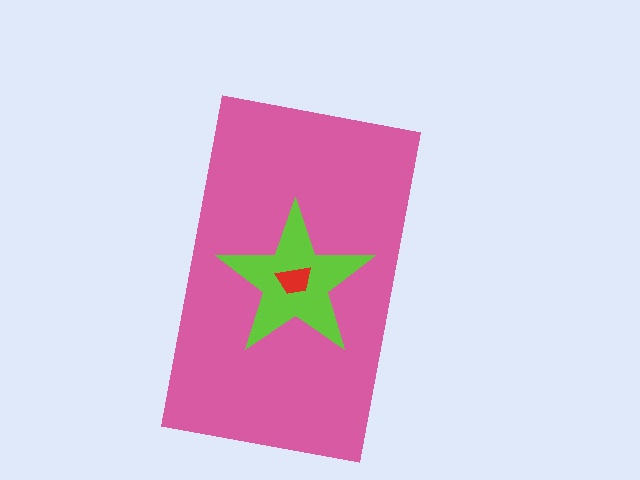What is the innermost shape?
The red trapezoid.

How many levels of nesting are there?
3.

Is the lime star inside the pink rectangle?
Yes.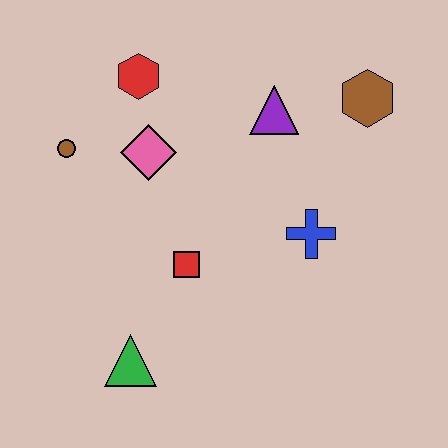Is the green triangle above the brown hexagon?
No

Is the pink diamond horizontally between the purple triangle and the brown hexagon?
No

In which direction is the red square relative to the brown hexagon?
The red square is to the left of the brown hexagon.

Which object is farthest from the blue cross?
The brown circle is farthest from the blue cross.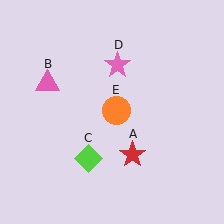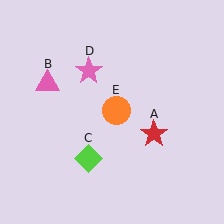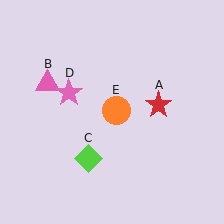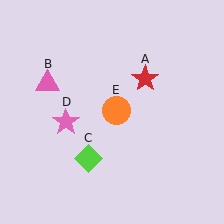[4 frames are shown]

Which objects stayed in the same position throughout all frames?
Pink triangle (object B) and lime diamond (object C) and orange circle (object E) remained stationary.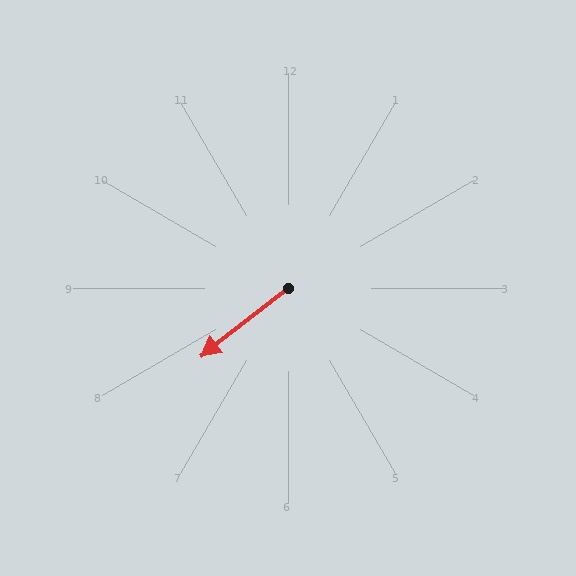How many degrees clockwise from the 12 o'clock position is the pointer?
Approximately 232 degrees.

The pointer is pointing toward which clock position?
Roughly 8 o'clock.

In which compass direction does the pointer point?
Southwest.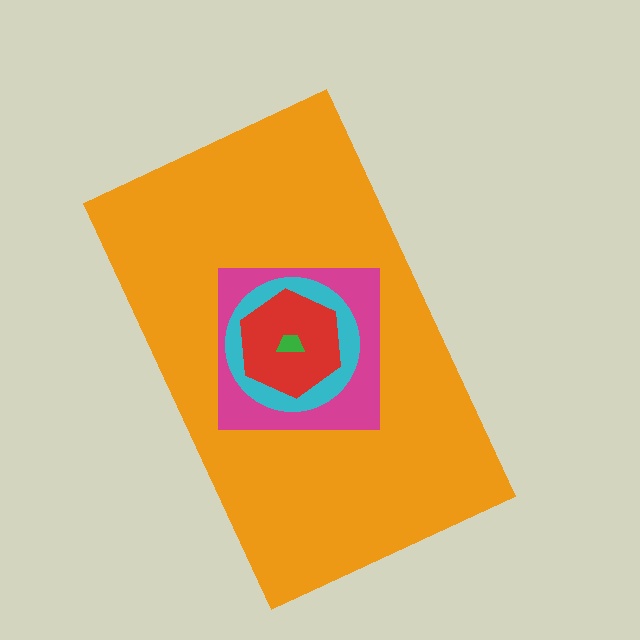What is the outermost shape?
The orange rectangle.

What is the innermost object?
The green trapezoid.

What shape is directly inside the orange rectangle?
The magenta square.